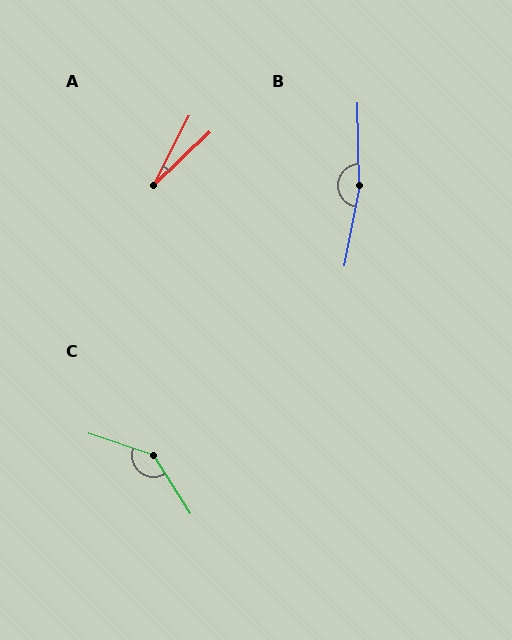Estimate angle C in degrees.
Approximately 141 degrees.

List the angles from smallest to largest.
A (20°), C (141°), B (168°).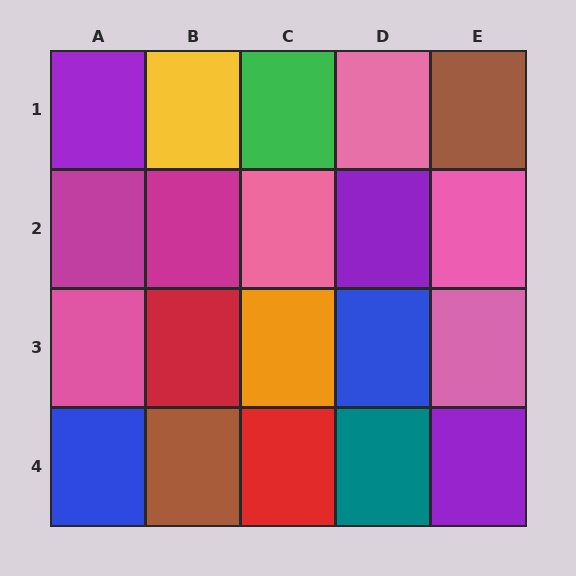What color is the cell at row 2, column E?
Pink.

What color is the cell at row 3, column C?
Orange.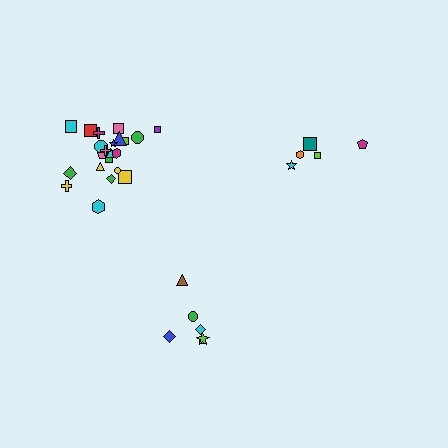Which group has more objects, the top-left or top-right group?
The top-left group.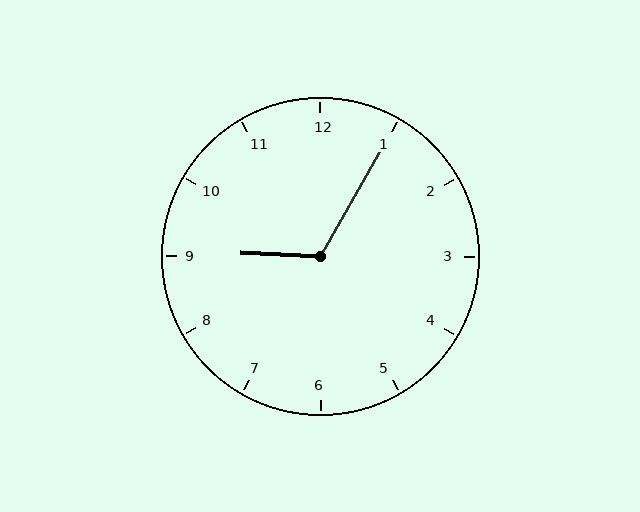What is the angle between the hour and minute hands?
Approximately 118 degrees.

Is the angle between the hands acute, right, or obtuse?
It is obtuse.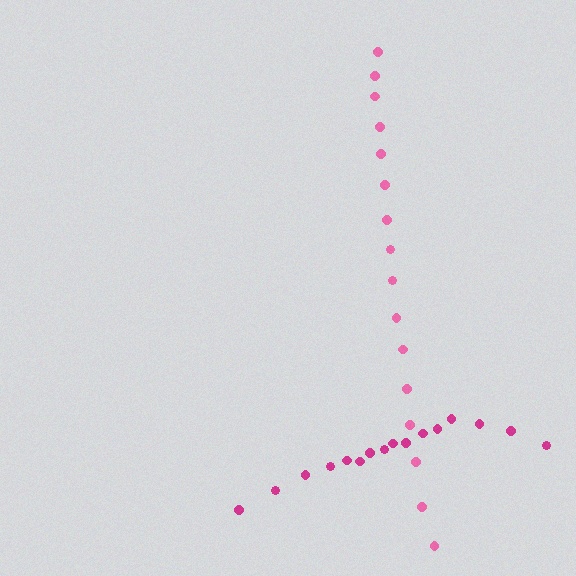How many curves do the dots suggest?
There are 2 distinct paths.